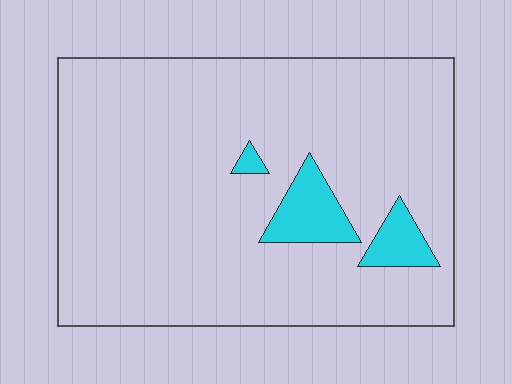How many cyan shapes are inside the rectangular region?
3.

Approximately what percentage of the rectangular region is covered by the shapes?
Approximately 10%.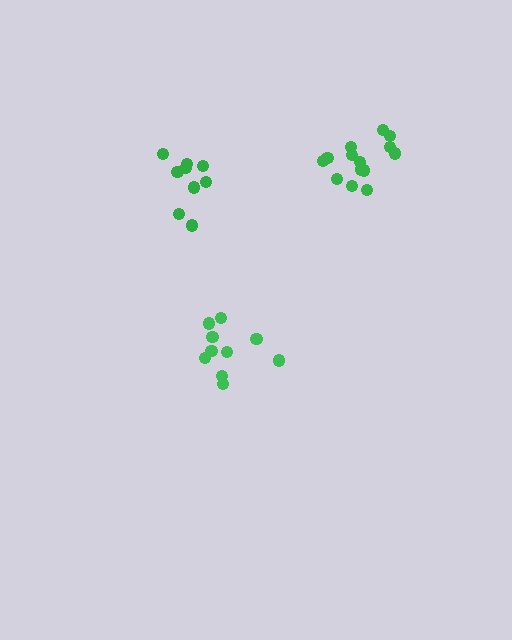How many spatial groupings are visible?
There are 3 spatial groupings.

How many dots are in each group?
Group 1: 9 dots, Group 2: 10 dots, Group 3: 14 dots (33 total).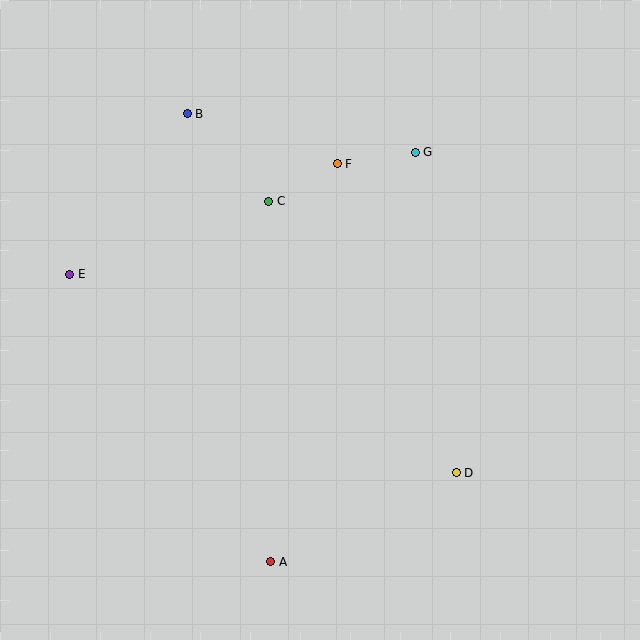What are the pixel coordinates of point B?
Point B is at (187, 114).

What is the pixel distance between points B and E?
The distance between B and E is 199 pixels.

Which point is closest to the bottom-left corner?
Point A is closest to the bottom-left corner.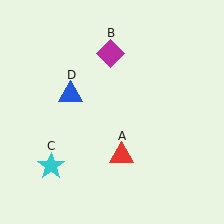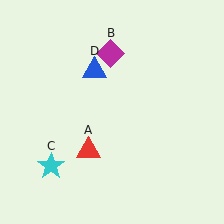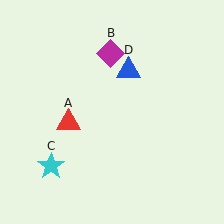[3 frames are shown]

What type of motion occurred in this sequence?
The red triangle (object A), blue triangle (object D) rotated clockwise around the center of the scene.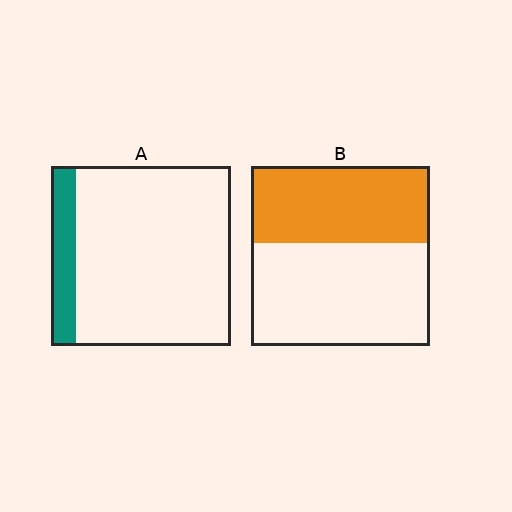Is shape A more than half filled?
No.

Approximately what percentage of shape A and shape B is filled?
A is approximately 15% and B is approximately 45%.